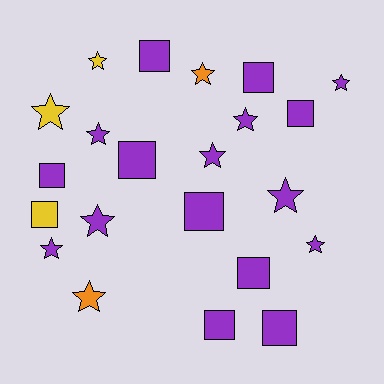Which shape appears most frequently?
Star, with 12 objects.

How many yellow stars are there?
There are 2 yellow stars.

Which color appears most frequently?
Purple, with 17 objects.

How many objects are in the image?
There are 22 objects.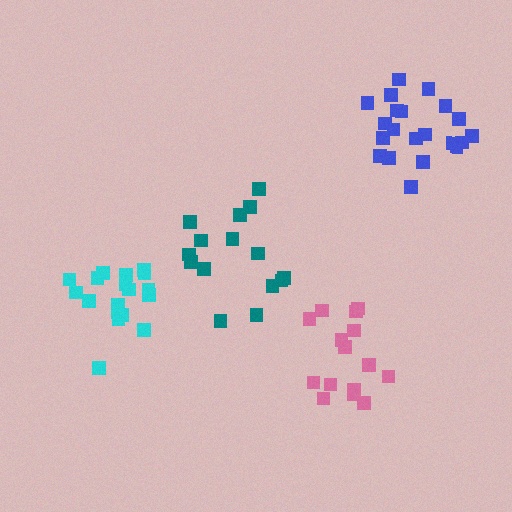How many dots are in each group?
Group 1: 15 dots, Group 2: 18 dots, Group 3: 15 dots, Group 4: 21 dots (69 total).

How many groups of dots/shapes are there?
There are 4 groups.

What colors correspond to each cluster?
The clusters are colored: pink, cyan, teal, blue.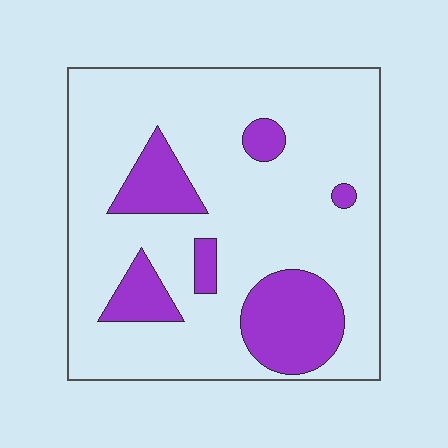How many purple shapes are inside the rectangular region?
6.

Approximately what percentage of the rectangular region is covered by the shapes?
Approximately 20%.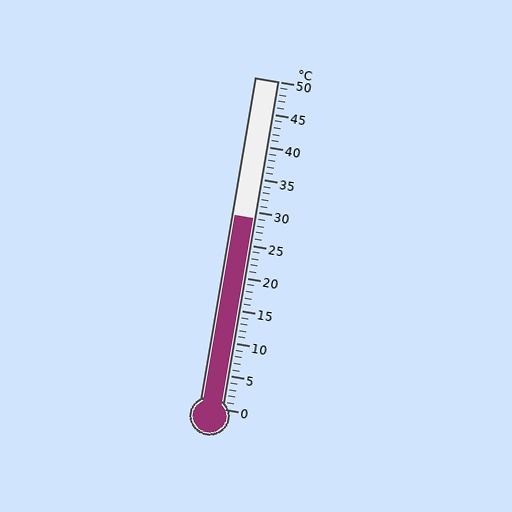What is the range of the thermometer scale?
The thermometer scale ranges from 0°C to 50°C.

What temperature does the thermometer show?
The thermometer shows approximately 29°C.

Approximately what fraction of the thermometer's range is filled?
The thermometer is filled to approximately 60% of its range.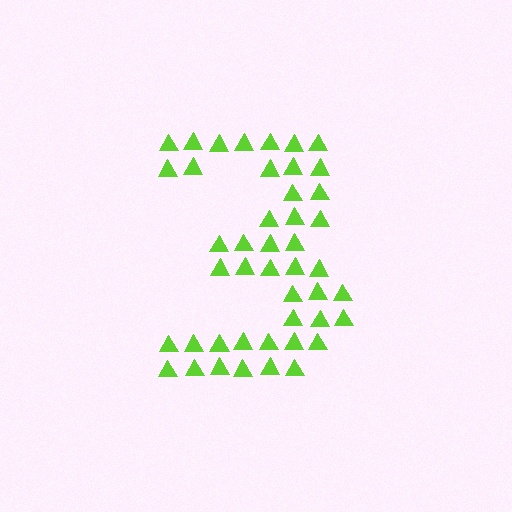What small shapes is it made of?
It is made of small triangles.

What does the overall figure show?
The overall figure shows the digit 3.